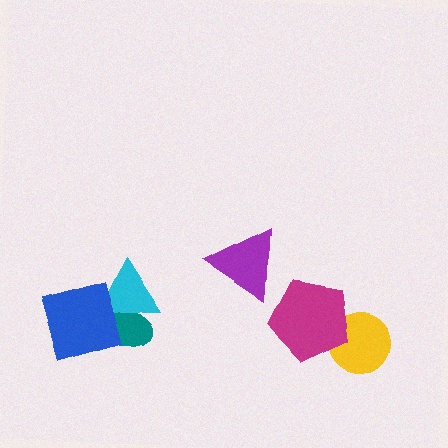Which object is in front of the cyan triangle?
The blue diamond is in front of the cyan triangle.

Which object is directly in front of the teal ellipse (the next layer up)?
The cyan triangle is directly in front of the teal ellipse.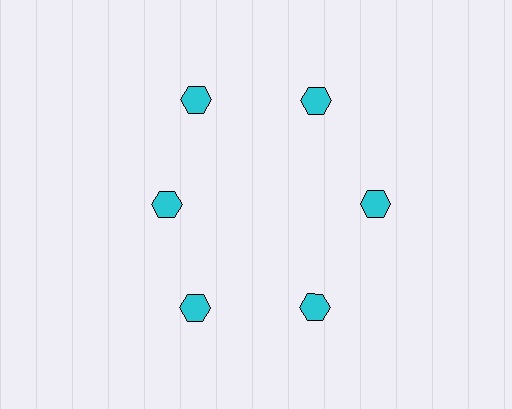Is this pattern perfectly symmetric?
No. The 6 cyan hexagons are arranged in a ring, but one element near the 9 o'clock position is pulled inward toward the center, breaking the 6-fold rotational symmetry.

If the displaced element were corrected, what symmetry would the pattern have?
It would have 6-fold rotational symmetry — the pattern would map onto itself every 60 degrees.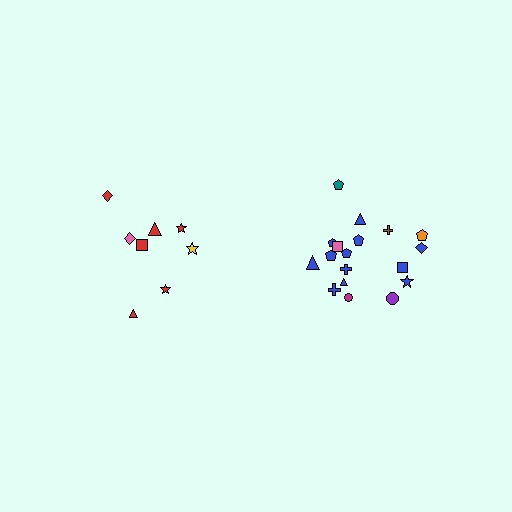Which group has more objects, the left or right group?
The right group.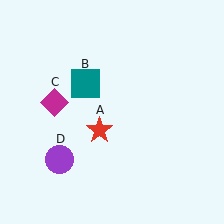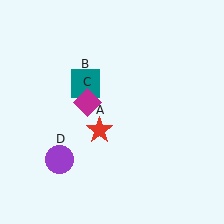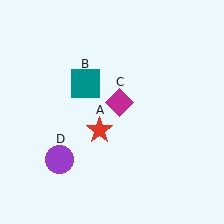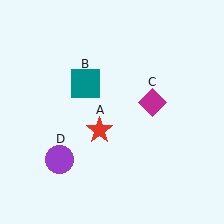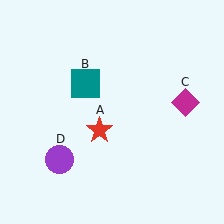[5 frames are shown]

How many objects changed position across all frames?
1 object changed position: magenta diamond (object C).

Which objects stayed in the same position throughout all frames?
Red star (object A) and teal square (object B) and purple circle (object D) remained stationary.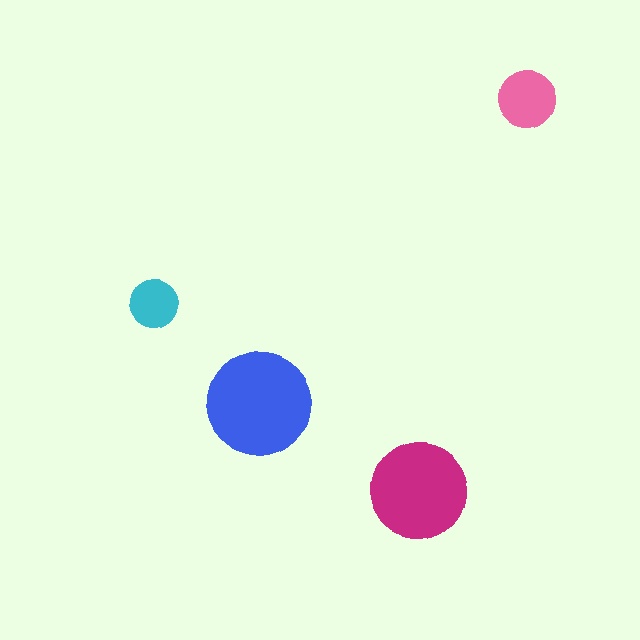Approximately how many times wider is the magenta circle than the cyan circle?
About 2 times wider.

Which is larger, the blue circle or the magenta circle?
The blue one.